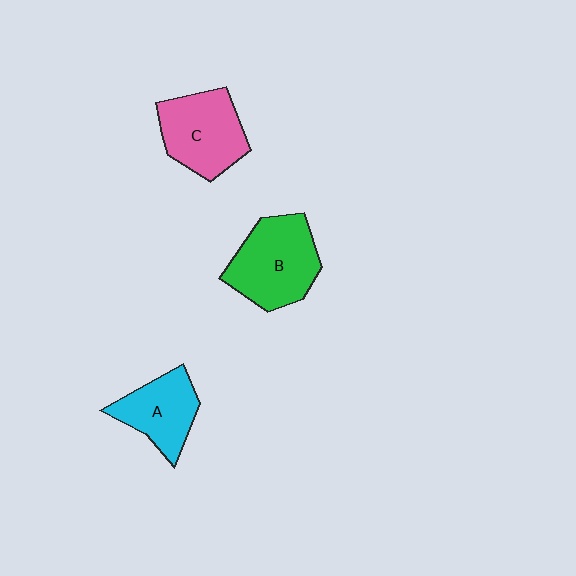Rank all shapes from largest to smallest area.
From largest to smallest: B (green), C (pink), A (cyan).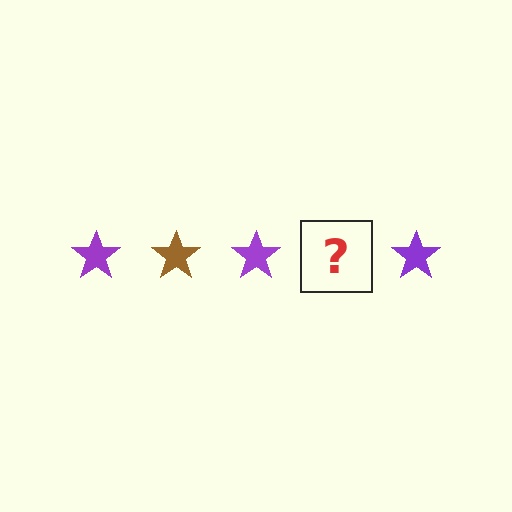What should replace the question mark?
The question mark should be replaced with a brown star.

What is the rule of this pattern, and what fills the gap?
The rule is that the pattern cycles through purple, brown stars. The gap should be filled with a brown star.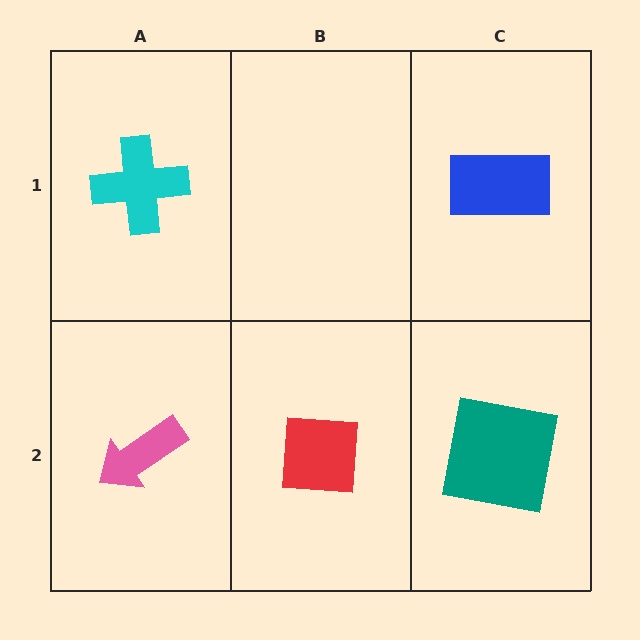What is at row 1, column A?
A cyan cross.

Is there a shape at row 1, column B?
No, that cell is empty.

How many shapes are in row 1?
2 shapes.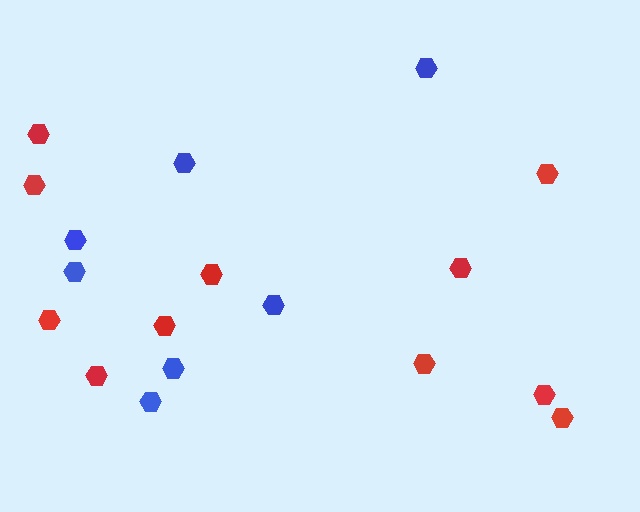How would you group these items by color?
There are 2 groups: one group of red hexagons (11) and one group of blue hexagons (7).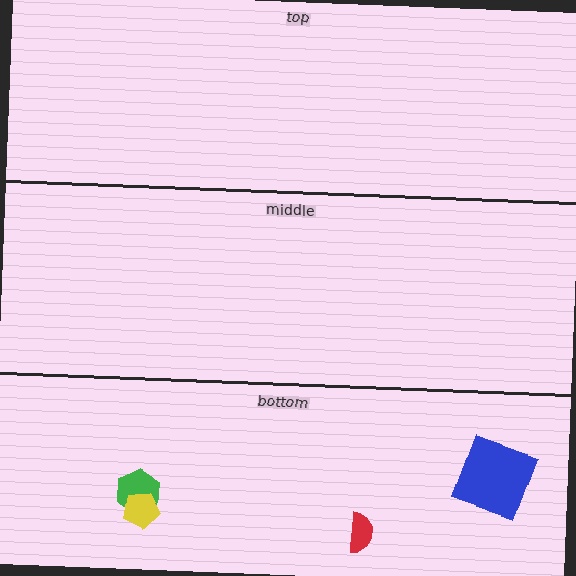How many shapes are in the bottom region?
4.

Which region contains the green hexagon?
The bottom region.